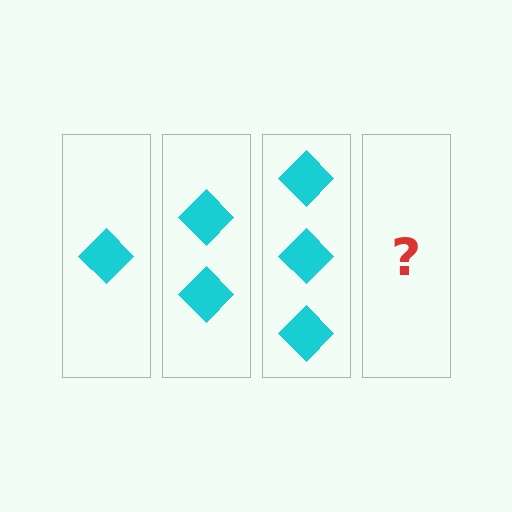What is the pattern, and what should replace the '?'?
The pattern is that each step adds one more diamond. The '?' should be 4 diamonds.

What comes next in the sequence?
The next element should be 4 diamonds.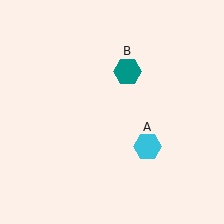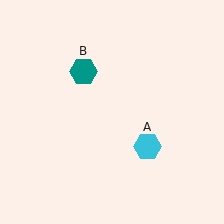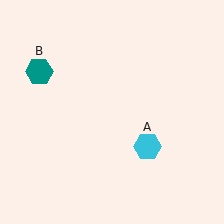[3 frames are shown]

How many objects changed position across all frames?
1 object changed position: teal hexagon (object B).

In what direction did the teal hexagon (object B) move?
The teal hexagon (object B) moved left.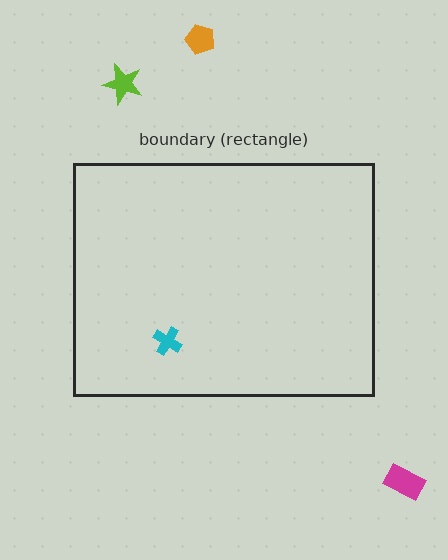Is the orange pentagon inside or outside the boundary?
Outside.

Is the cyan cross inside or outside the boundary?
Inside.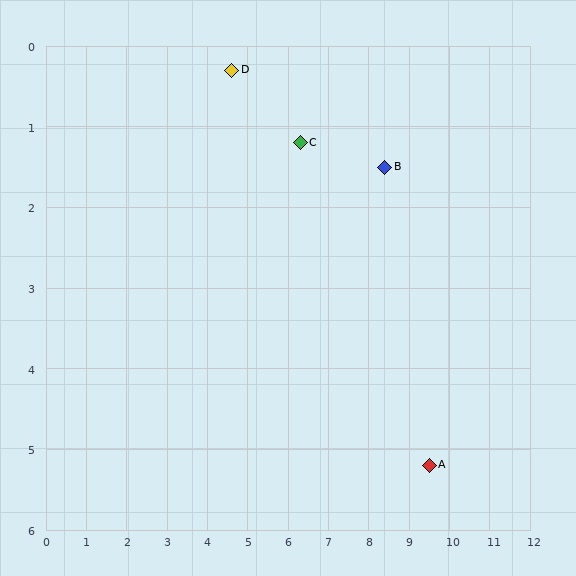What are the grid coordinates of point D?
Point D is at approximately (4.6, 0.3).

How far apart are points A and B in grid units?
Points A and B are about 3.9 grid units apart.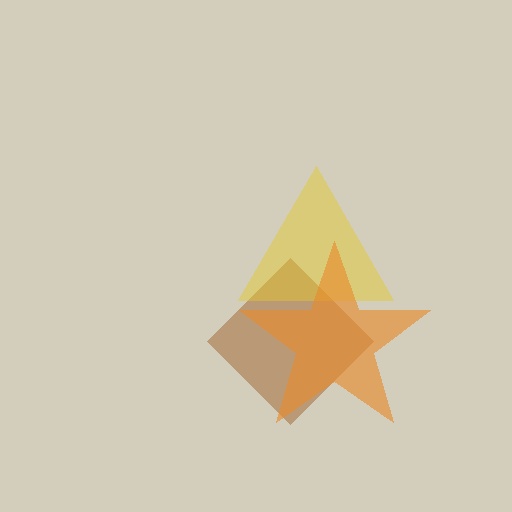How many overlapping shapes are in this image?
There are 3 overlapping shapes in the image.